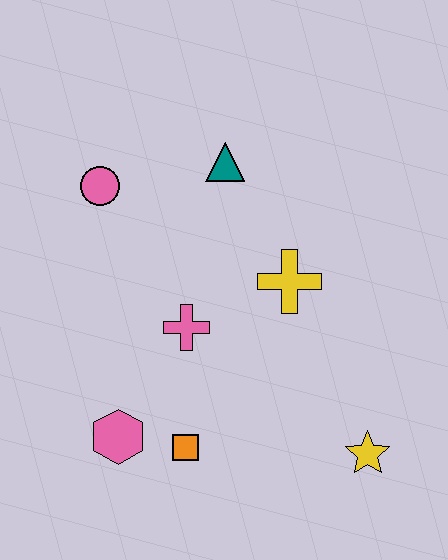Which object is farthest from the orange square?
The teal triangle is farthest from the orange square.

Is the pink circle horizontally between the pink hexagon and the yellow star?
No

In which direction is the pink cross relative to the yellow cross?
The pink cross is to the left of the yellow cross.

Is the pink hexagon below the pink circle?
Yes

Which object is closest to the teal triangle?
The pink circle is closest to the teal triangle.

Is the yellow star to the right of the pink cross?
Yes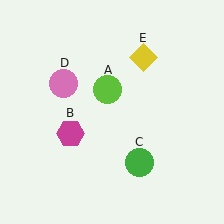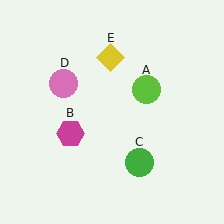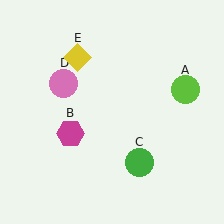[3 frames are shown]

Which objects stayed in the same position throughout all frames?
Magenta hexagon (object B) and green circle (object C) and pink circle (object D) remained stationary.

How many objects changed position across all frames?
2 objects changed position: lime circle (object A), yellow diamond (object E).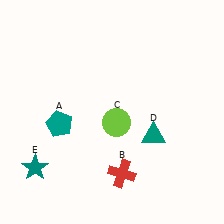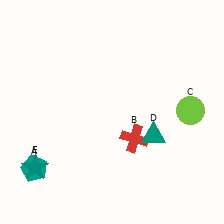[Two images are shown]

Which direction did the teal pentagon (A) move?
The teal pentagon (A) moved down.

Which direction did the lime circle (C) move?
The lime circle (C) moved right.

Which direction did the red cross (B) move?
The red cross (B) moved up.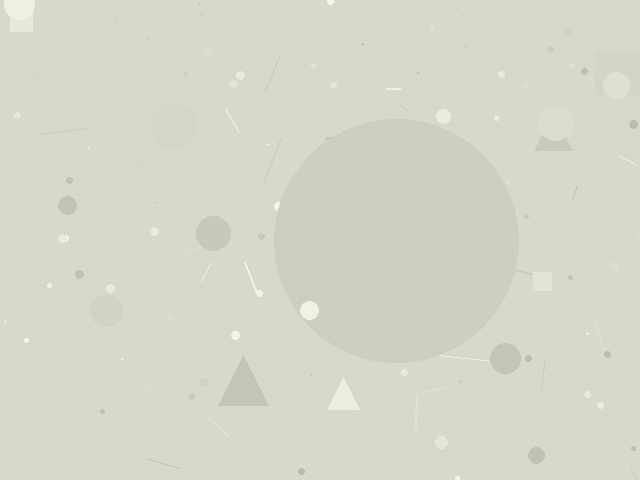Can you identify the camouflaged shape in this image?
The camouflaged shape is a circle.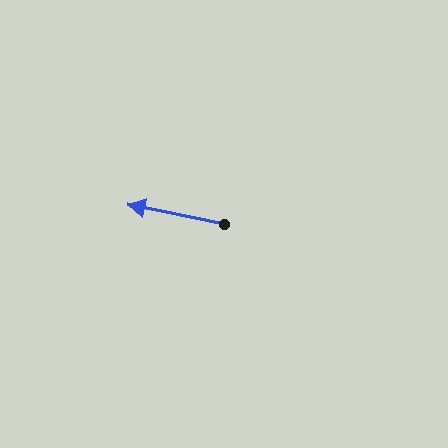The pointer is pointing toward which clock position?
Roughly 9 o'clock.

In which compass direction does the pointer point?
West.